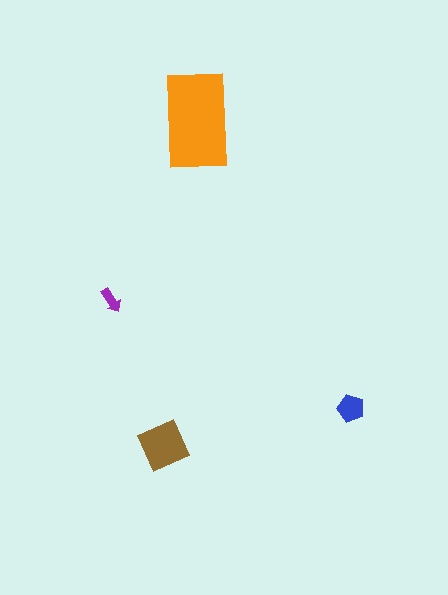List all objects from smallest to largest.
The purple arrow, the blue pentagon, the brown square, the orange rectangle.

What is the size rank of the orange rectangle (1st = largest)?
1st.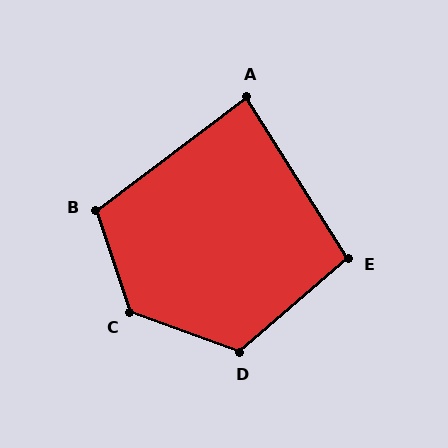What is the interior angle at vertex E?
Approximately 98 degrees (obtuse).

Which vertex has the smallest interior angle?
A, at approximately 85 degrees.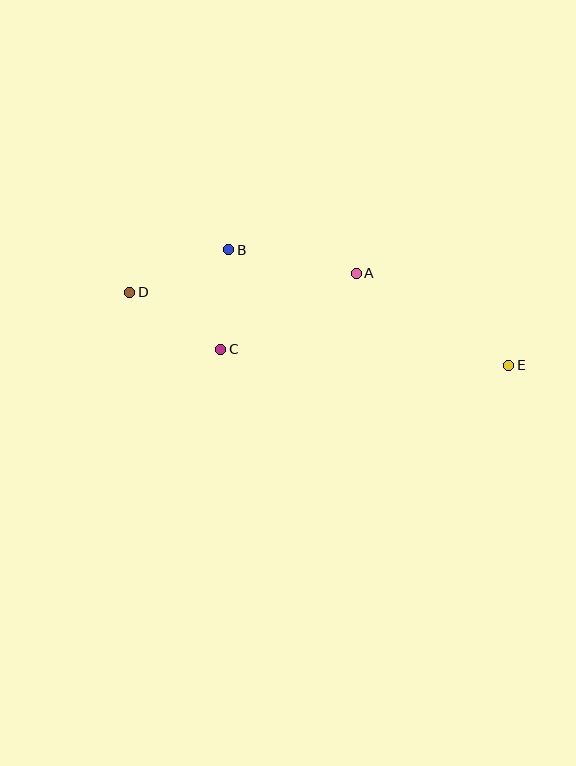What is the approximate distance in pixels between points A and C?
The distance between A and C is approximately 156 pixels.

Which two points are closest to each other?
Points B and C are closest to each other.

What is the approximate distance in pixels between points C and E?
The distance between C and E is approximately 288 pixels.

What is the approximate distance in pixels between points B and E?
The distance between B and E is approximately 303 pixels.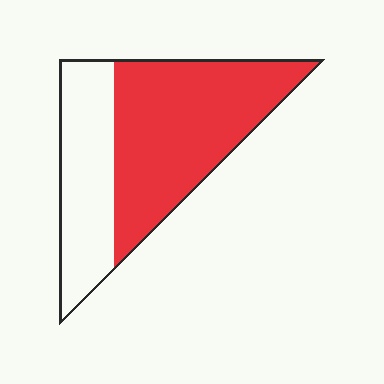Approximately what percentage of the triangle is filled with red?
Approximately 65%.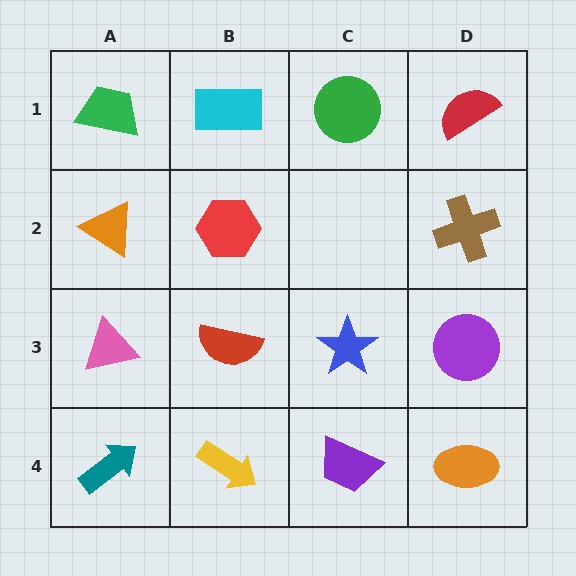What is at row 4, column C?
A purple trapezoid.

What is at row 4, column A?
A teal arrow.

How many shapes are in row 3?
4 shapes.